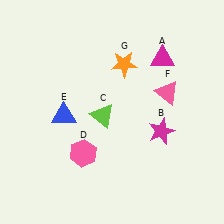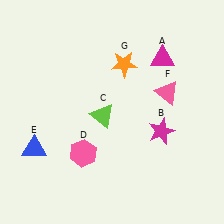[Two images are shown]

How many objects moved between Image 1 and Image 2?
1 object moved between the two images.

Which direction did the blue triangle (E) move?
The blue triangle (E) moved down.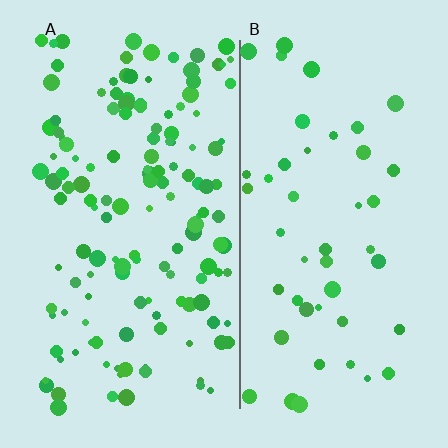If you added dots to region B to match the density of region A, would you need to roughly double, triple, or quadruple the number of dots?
Approximately triple.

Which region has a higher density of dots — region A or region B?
A (the left).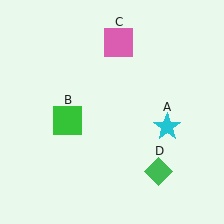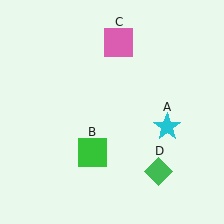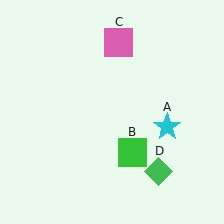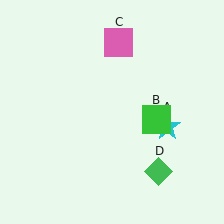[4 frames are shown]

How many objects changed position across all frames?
1 object changed position: green square (object B).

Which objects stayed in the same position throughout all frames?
Cyan star (object A) and pink square (object C) and green diamond (object D) remained stationary.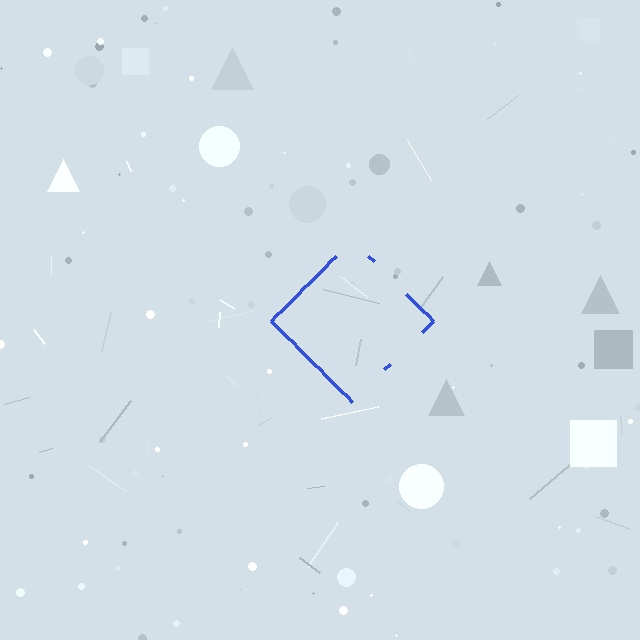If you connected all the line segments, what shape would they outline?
They would outline a diamond.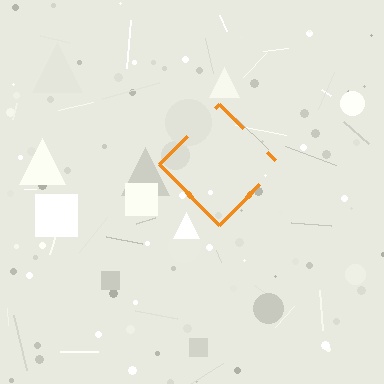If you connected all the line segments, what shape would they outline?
They would outline a diamond.